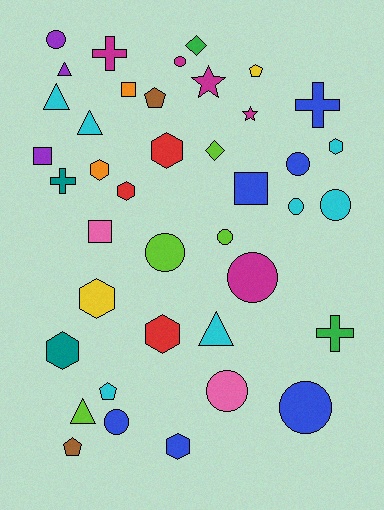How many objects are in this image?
There are 40 objects.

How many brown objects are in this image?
There are 2 brown objects.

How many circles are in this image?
There are 11 circles.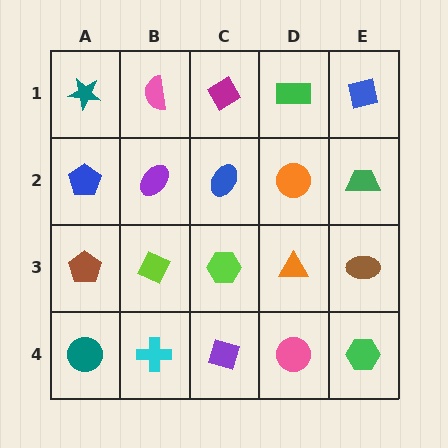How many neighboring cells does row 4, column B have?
3.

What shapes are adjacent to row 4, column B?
A lime diamond (row 3, column B), a teal circle (row 4, column A), a purple diamond (row 4, column C).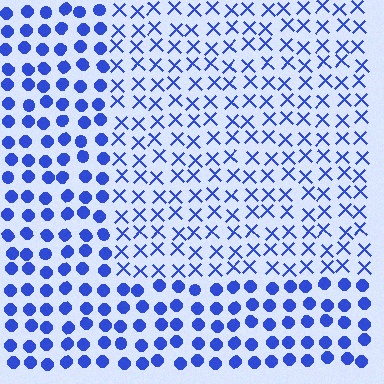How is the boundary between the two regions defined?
The boundary is defined by a change in element shape: X marks inside vs. circles outside. All elements share the same color and spacing.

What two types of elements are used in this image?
The image uses X marks inside the rectangle region and circles outside it.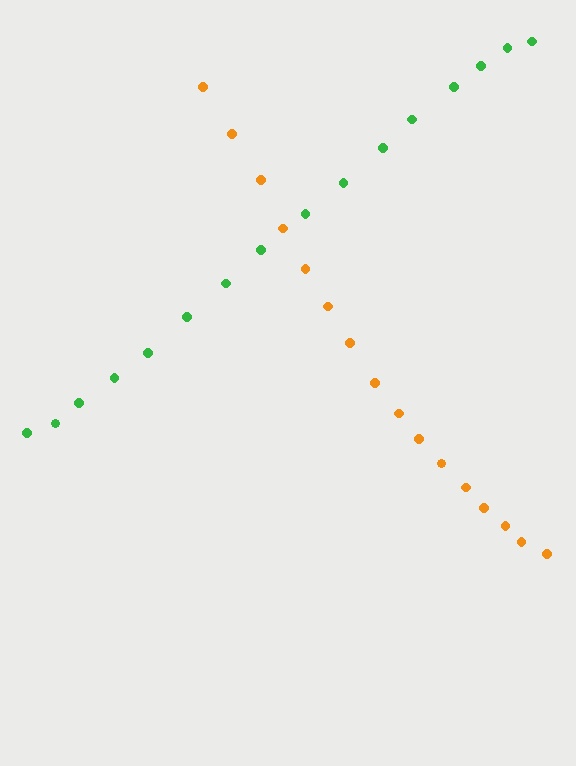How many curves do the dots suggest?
There are 2 distinct paths.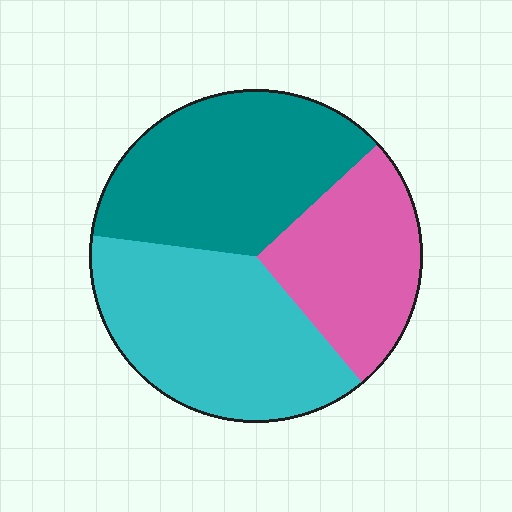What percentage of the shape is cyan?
Cyan covers roughly 40% of the shape.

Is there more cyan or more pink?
Cyan.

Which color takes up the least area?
Pink, at roughly 25%.